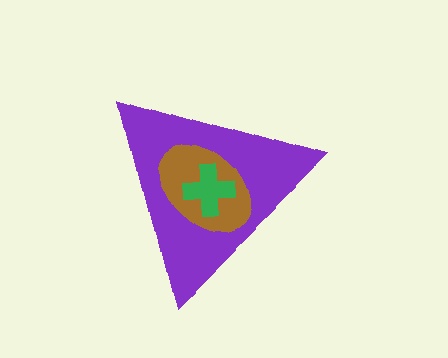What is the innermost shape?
The green cross.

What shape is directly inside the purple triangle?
The brown ellipse.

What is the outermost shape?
The purple triangle.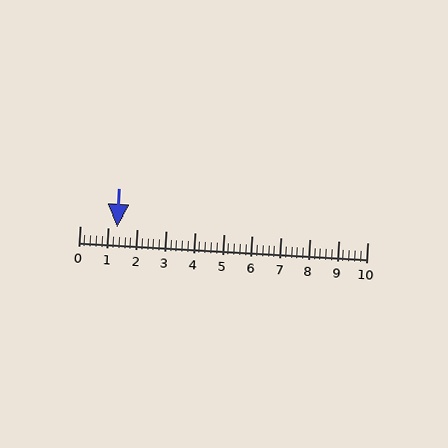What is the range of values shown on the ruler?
The ruler shows values from 0 to 10.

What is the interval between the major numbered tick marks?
The major tick marks are spaced 1 units apart.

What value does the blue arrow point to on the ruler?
The blue arrow points to approximately 1.3.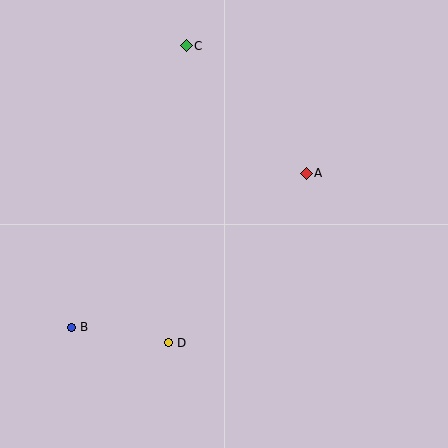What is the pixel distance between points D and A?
The distance between D and A is 218 pixels.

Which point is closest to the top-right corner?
Point A is closest to the top-right corner.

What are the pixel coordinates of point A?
Point A is at (306, 173).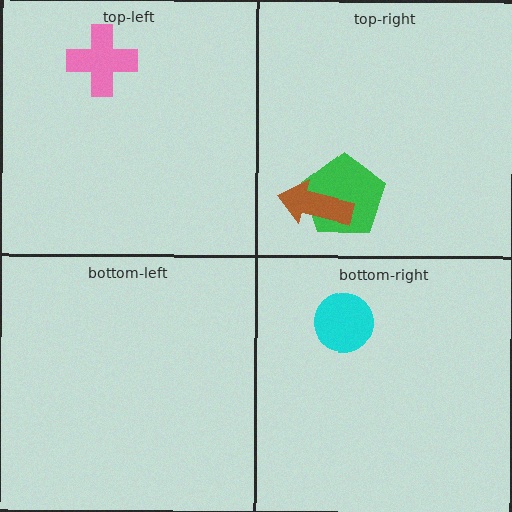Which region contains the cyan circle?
The bottom-right region.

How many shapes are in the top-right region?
2.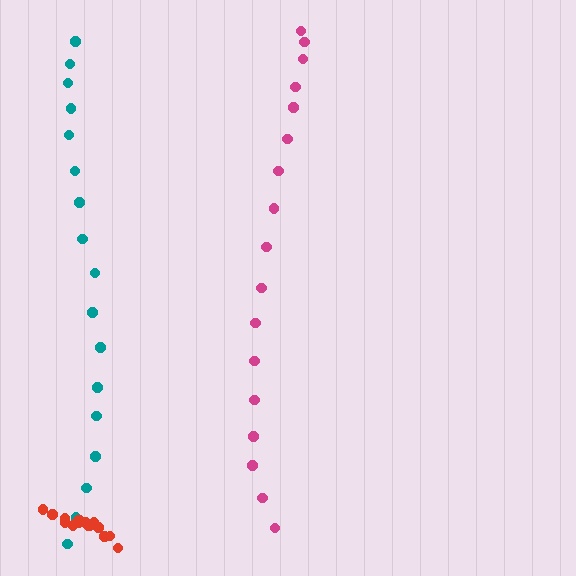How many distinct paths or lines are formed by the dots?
There are 3 distinct paths.